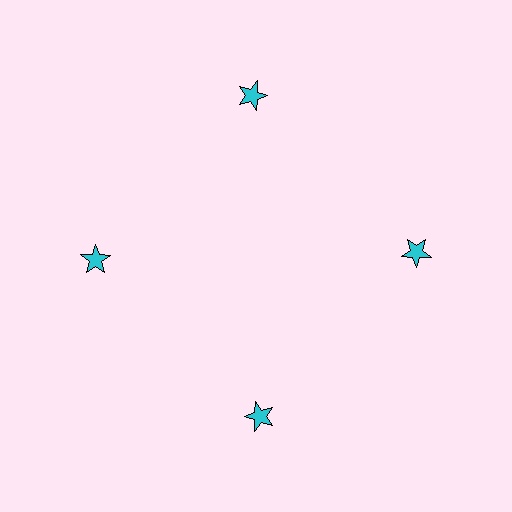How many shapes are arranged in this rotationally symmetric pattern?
There are 4 shapes, arranged in 4 groups of 1.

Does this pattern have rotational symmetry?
Yes, this pattern has 4-fold rotational symmetry. It looks the same after rotating 90 degrees around the center.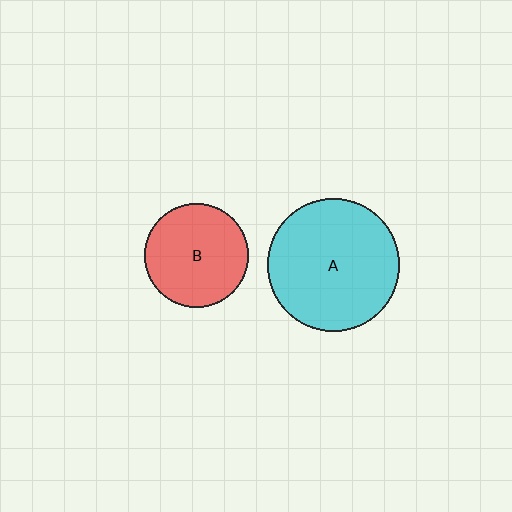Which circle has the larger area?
Circle A (cyan).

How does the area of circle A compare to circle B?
Approximately 1.6 times.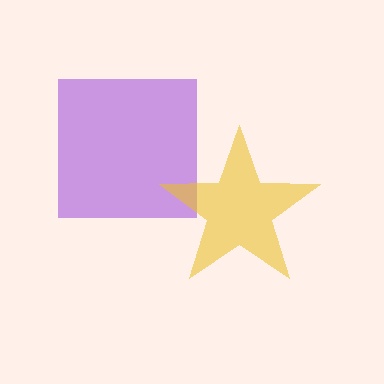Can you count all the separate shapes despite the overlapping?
Yes, there are 2 separate shapes.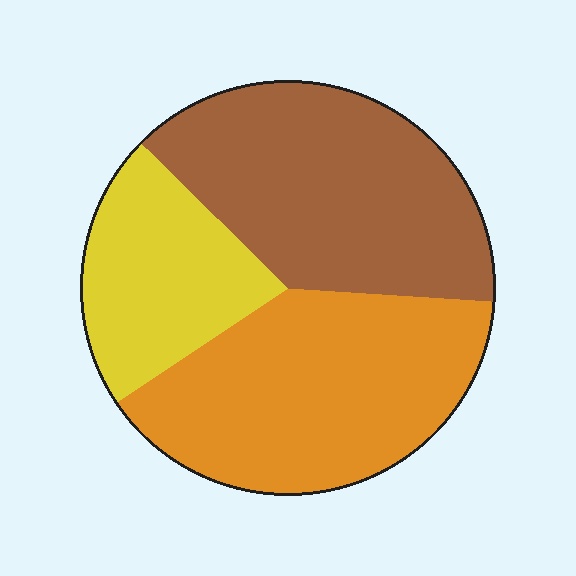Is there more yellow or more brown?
Brown.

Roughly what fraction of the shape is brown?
Brown covers about 40% of the shape.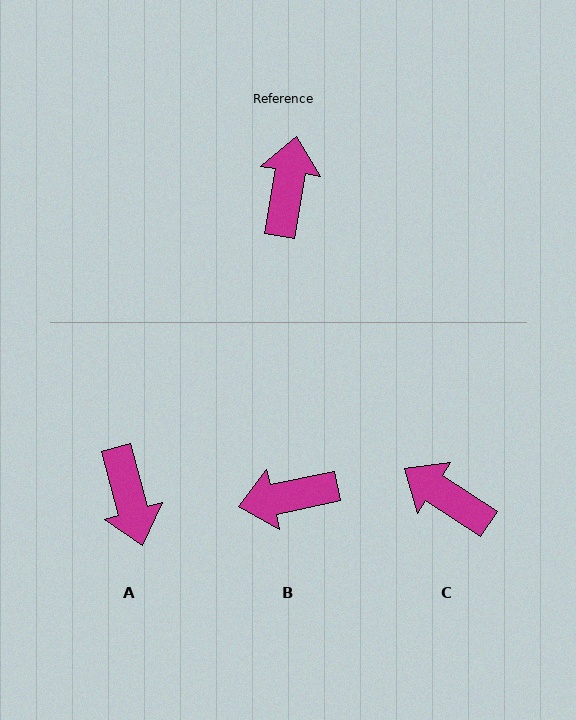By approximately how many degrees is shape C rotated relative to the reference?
Approximately 66 degrees counter-clockwise.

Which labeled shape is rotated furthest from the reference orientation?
A, about 155 degrees away.